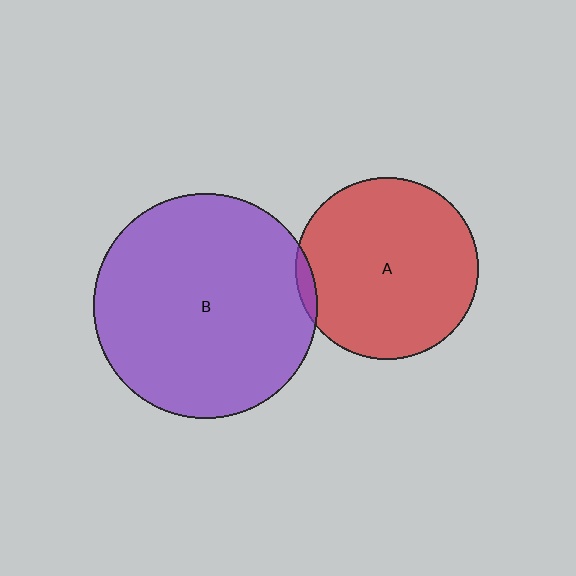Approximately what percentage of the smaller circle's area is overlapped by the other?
Approximately 5%.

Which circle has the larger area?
Circle B (purple).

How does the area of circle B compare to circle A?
Approximately 1.5 times.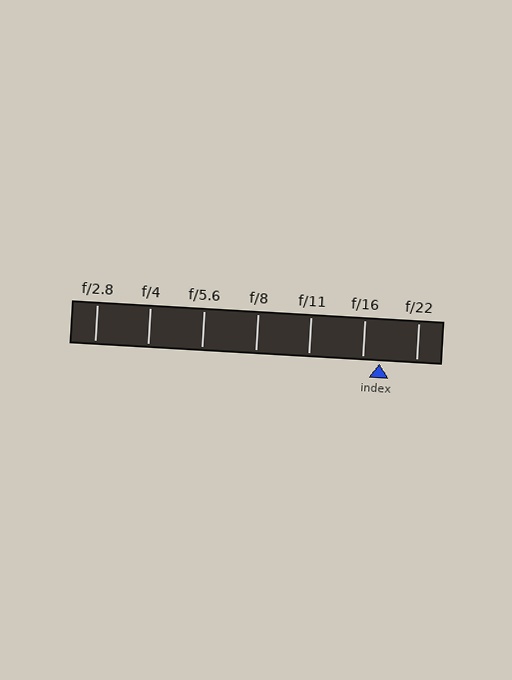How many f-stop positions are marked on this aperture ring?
There are 7 f-stop positions marked.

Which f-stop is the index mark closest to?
The index mark is closest to f/16.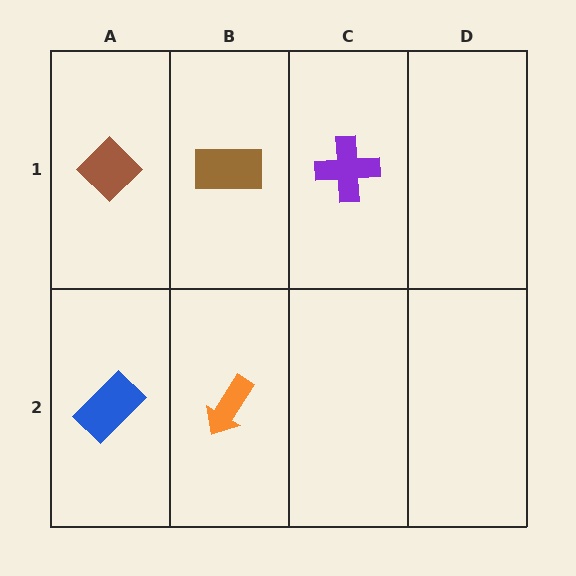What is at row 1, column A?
A brown diamond.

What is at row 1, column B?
A brown rectangle.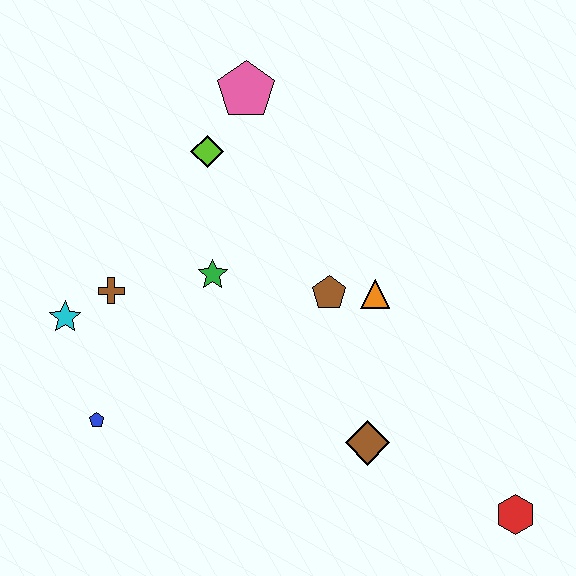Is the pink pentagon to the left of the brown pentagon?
Yes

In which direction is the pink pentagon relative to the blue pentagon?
The pink pentagon is above the blue pentagon.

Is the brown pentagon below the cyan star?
No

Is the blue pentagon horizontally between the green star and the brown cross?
No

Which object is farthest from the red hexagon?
The pink pentagon is farthest from the red hexagon.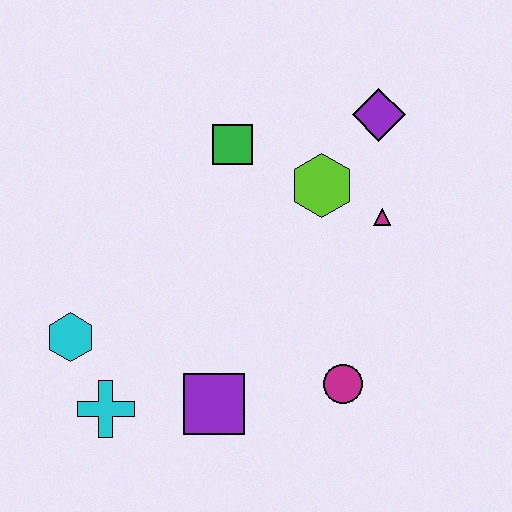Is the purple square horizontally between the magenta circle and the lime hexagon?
No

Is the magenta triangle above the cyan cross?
Yes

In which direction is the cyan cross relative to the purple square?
The cyan cross is to the left of the purple square.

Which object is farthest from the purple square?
The purple diamond is farthest from the purple square.